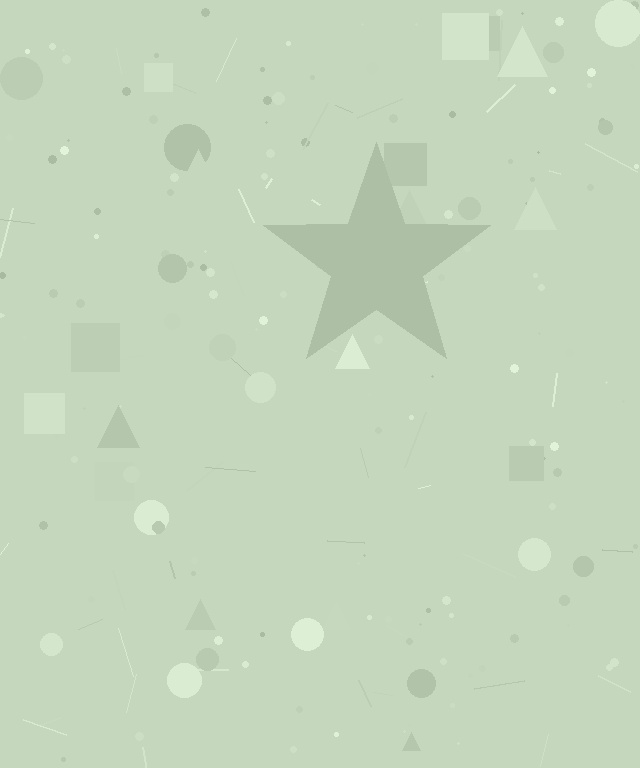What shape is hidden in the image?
A star is hidden in the image.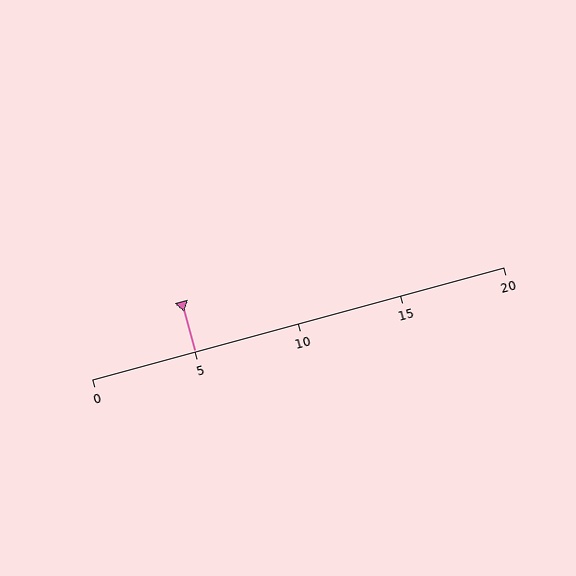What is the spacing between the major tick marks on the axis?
The major ticks are spaced 5 apart.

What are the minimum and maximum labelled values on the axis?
The axis runs from 0 to 20.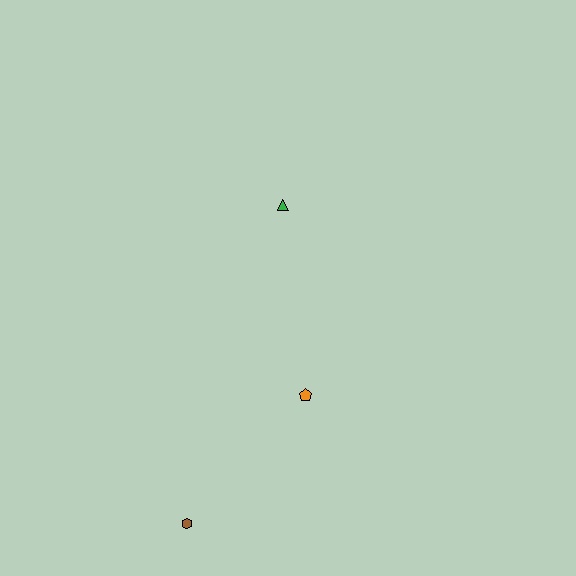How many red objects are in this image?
There are no red objects.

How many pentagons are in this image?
There is 1 pentagon.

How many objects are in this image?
There are 3 objects.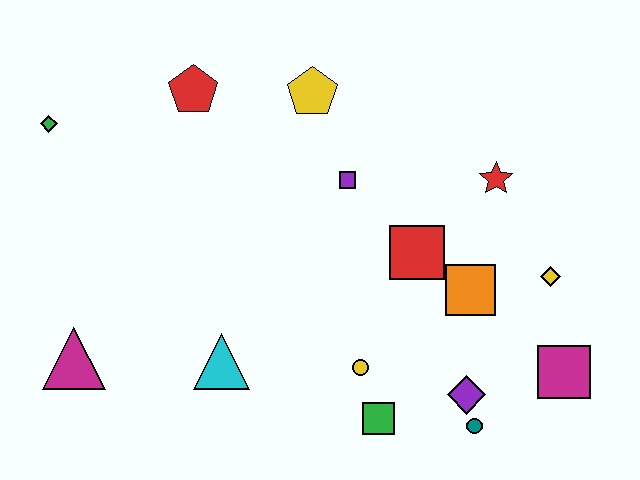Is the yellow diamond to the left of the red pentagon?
No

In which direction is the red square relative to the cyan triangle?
The red square is to the right of the cyan triangle.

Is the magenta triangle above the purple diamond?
Yes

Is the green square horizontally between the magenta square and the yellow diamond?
No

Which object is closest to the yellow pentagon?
The purple square is closest to the yellow pentagon.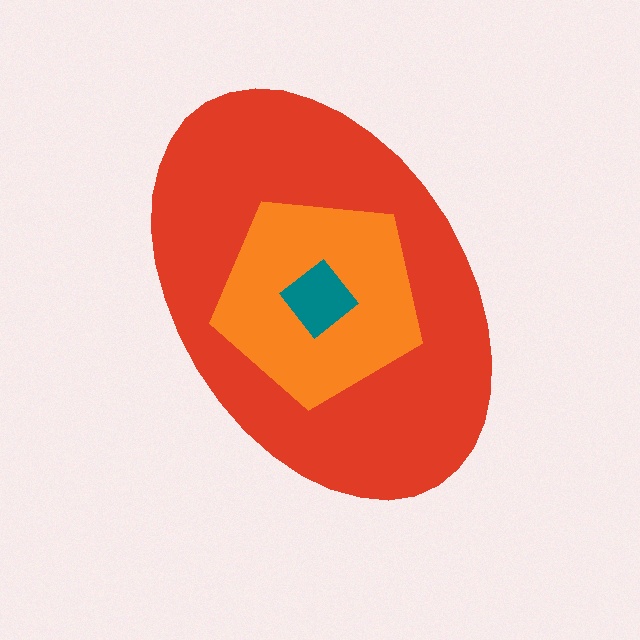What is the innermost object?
The teal diamond.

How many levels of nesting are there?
3.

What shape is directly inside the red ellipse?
The orange pentagon.